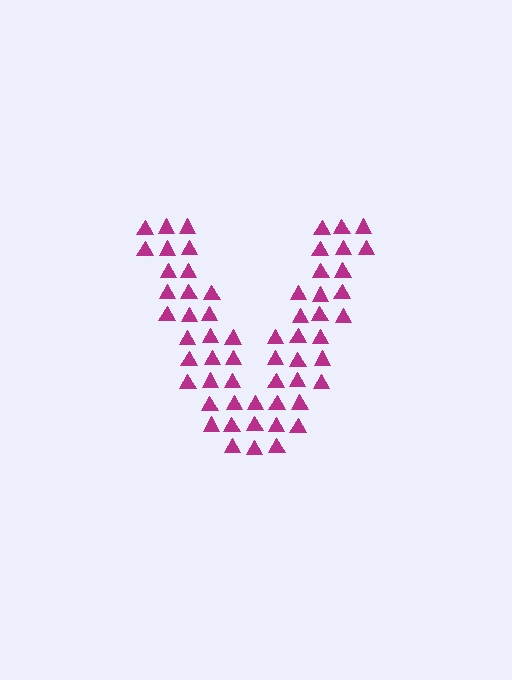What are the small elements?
The small elements are triangles.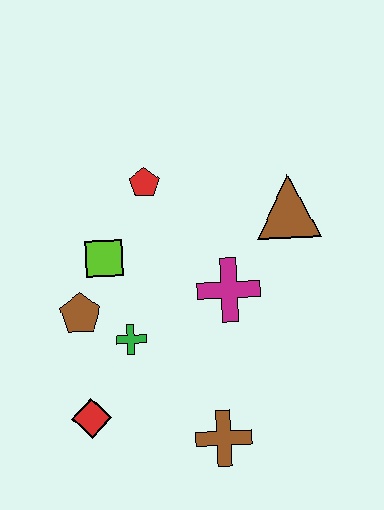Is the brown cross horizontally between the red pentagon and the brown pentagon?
No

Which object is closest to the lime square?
The brown pentagon is closest to the lime square.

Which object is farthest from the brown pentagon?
The brown triangle is farthest from the brown pentagon.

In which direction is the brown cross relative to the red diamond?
The brown cross is to the right of the red diamond.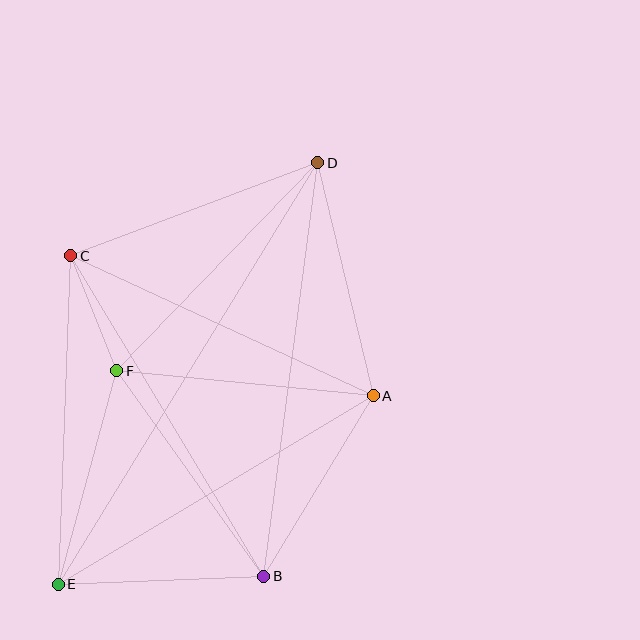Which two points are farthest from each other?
Points D and E are farthest from each other.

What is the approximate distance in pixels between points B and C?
The distance between B and C is approximately 374 pixels.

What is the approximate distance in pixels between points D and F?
The distance between D and F is approximately 290 pixels.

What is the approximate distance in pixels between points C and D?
The distance between C and D is approximately 264 pixels.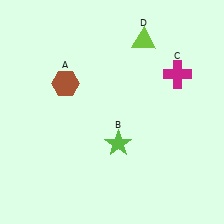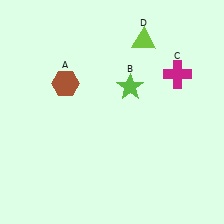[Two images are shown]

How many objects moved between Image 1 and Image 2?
1 object moved between the two images.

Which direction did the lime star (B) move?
The lime star (B) moved up.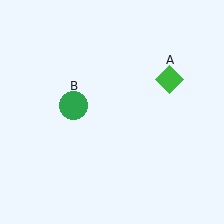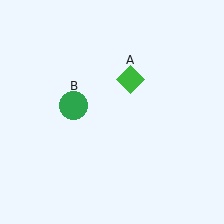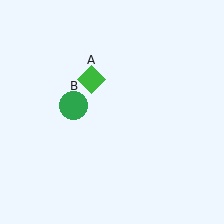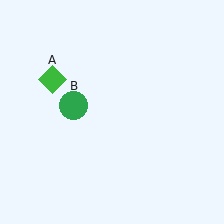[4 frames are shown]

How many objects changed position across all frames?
1 object changed position: green diamond (object A).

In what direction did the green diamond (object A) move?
The green diamond (object A) moved left.